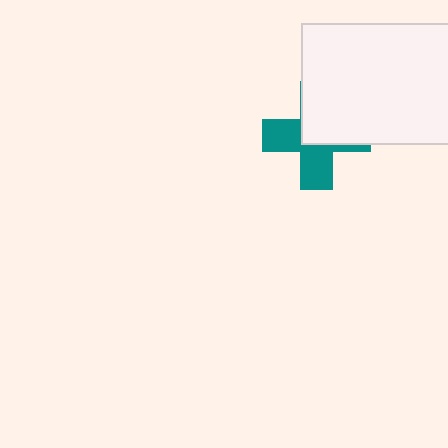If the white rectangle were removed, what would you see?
You would see the complete teal cross.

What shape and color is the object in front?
The object in front is a white rectangle.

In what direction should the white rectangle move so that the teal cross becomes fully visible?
The white rectangle should move toward the upper-right. That is the shortest direction to clear the overlap and leave the teal cross fully visible.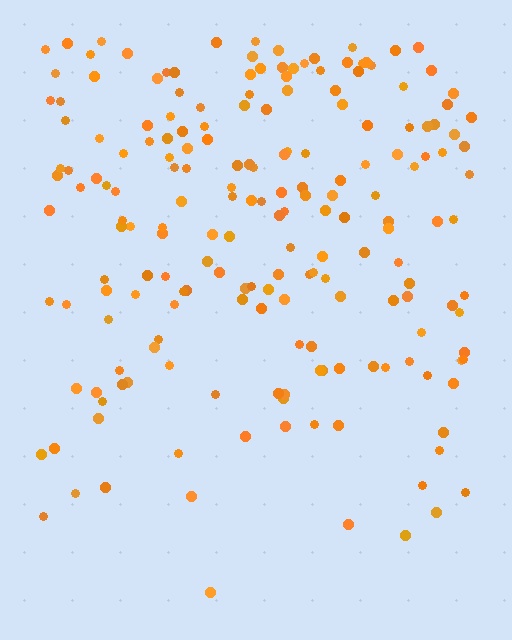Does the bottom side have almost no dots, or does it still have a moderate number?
Still a moderate number, just noticeably fewer than the top.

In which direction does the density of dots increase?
From bottom to top, with the top side densest.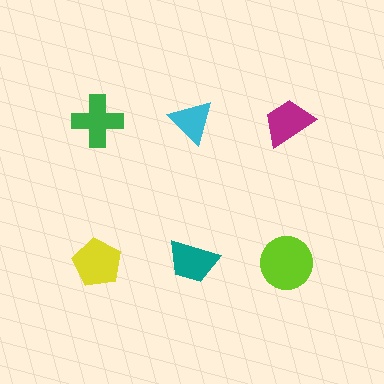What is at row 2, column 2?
A teal trapezoid.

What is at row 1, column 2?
A cyan triangle.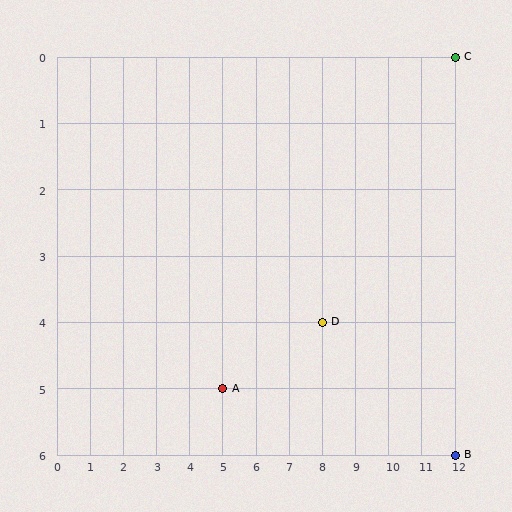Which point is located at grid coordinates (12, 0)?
Point C is at (12, 0).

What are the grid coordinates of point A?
Point A is at grid coordinates (5, 5).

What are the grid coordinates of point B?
Point B is at grid coordinates (12, 6).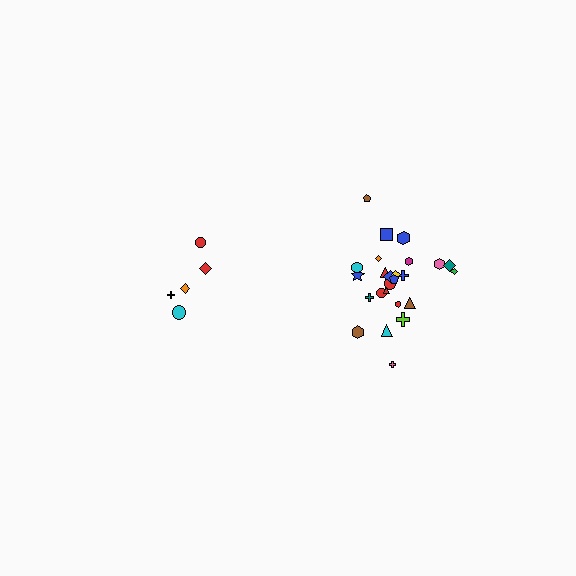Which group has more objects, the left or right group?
The right group.